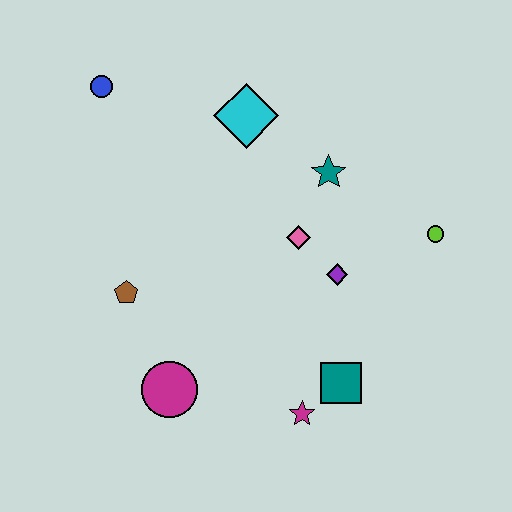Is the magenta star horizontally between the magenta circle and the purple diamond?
Yes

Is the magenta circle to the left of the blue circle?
No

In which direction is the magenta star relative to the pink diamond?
The magenta star is below the pink diamond.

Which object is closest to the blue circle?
The cyan diamond is closest to the blue circle.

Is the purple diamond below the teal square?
No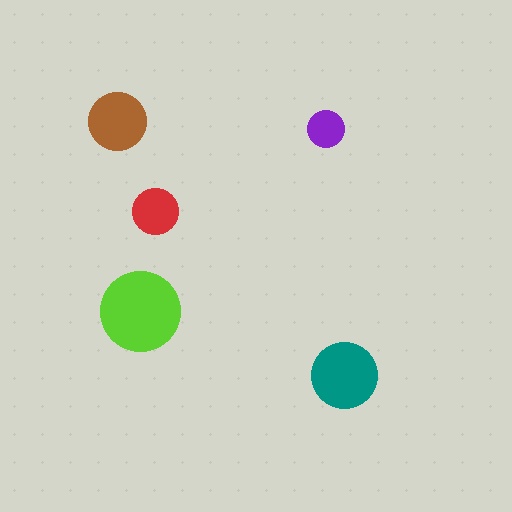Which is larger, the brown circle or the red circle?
The brown one.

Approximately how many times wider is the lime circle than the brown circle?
About 1.5 times wider.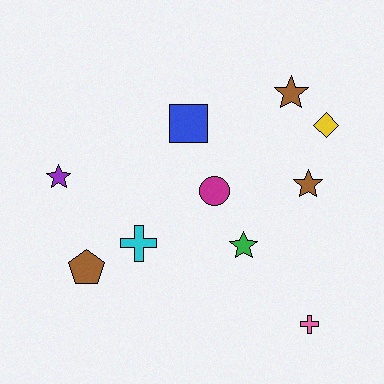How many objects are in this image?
There are 10 objects.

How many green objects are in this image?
There is 1 green object.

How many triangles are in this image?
There are no triangles.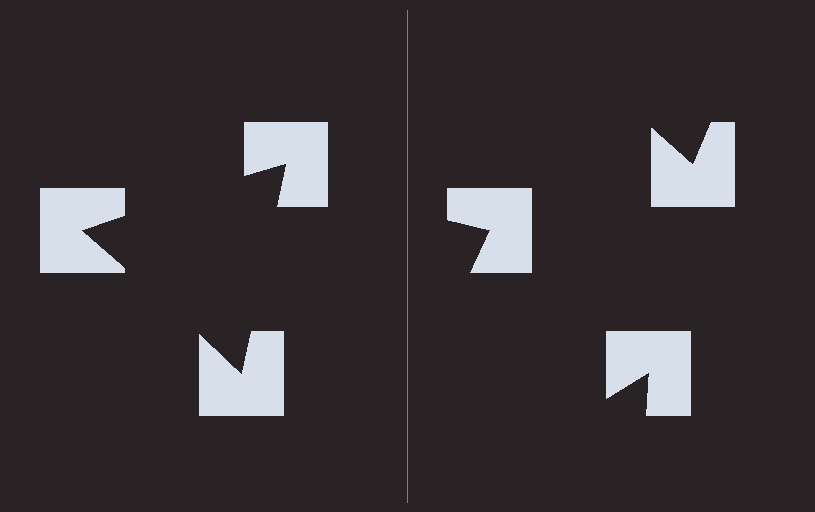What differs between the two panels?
The notched squares are positioned identically on both sides; only the wedge orientations differ. On the left they align to a triangle; on the right they are misaligned.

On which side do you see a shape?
An illusory triangle appears on the left side. On the right side the wedge cuts are rotated, so no coherent shape forms.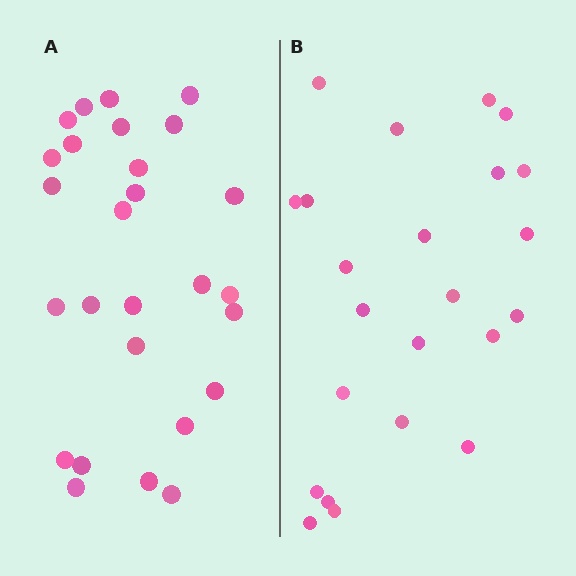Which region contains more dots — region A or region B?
Region A (the left region) has more dots.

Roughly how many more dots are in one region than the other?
Region A has about 4 more dots than region B.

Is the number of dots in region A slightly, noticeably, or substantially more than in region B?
Region A has only slightly more — the two regions are fairly close. The ratio is roughly 1.2 to 1.